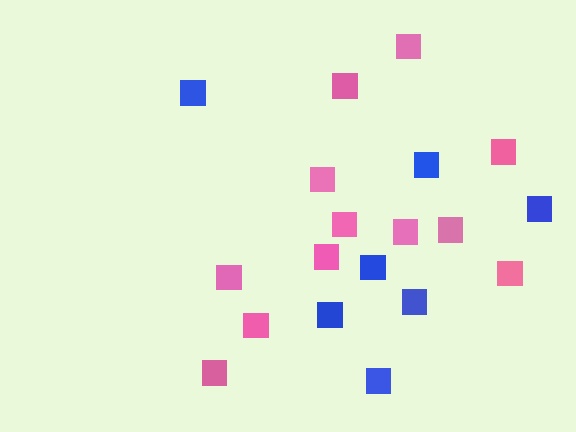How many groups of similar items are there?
There are 2 groups: one group of pink squares (12) and one group of blue squares (7).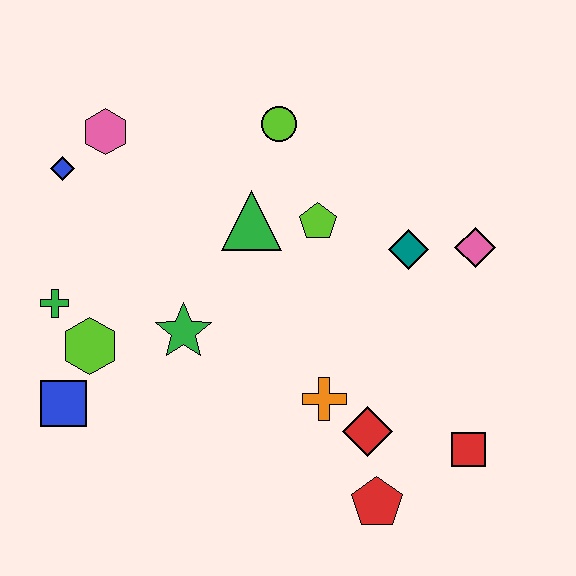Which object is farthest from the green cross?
The red square is farthest from the green cross.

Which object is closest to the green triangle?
The lime pentagon is closest to the green triangle.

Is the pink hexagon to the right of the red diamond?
No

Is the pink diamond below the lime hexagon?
No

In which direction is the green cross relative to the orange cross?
The green cross is to the left of the orange cross.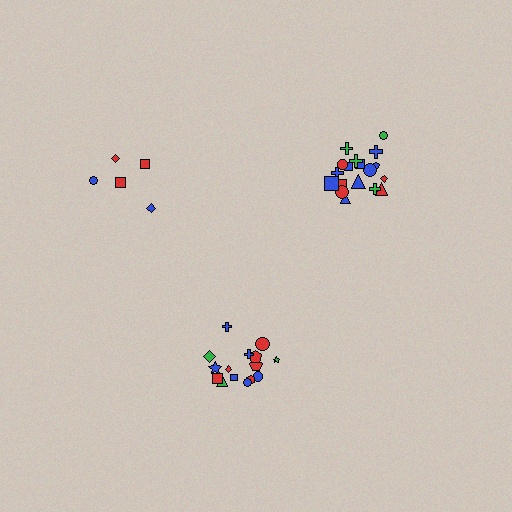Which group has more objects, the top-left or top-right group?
The top-right group.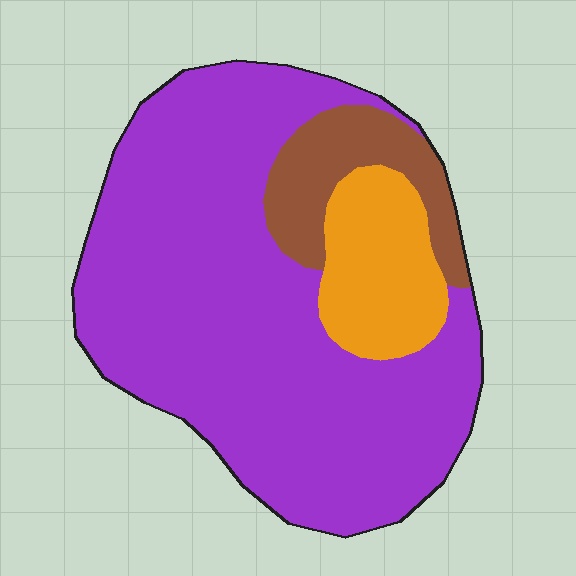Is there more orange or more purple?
Purple.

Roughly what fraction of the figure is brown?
Brown takes up less than a quarter of the figure.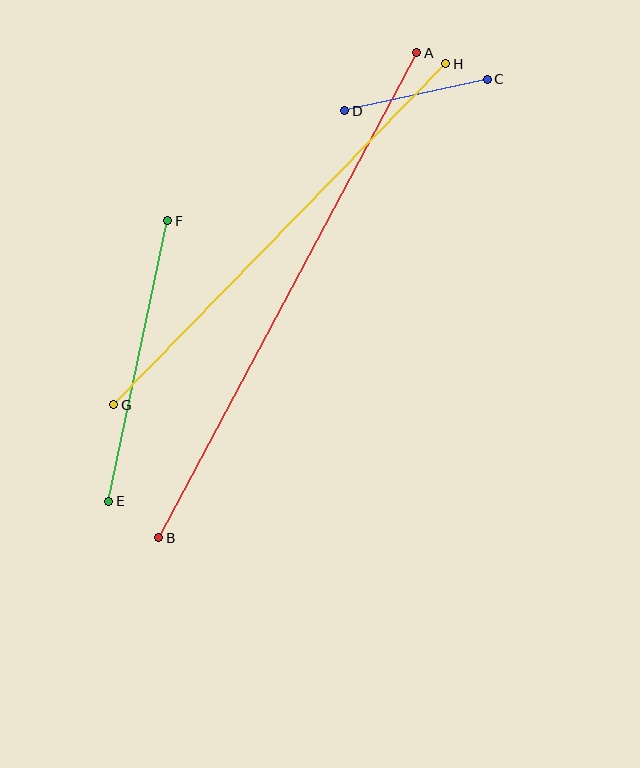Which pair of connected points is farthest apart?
Points A and B are farthest apart.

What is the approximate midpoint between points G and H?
The midpoint is at approximately (280, 234) pixels.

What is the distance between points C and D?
The distance is approximately 146 pixels.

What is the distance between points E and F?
The distance is approximately 287 pixels.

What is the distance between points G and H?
The distance is approximately 476 pixels.